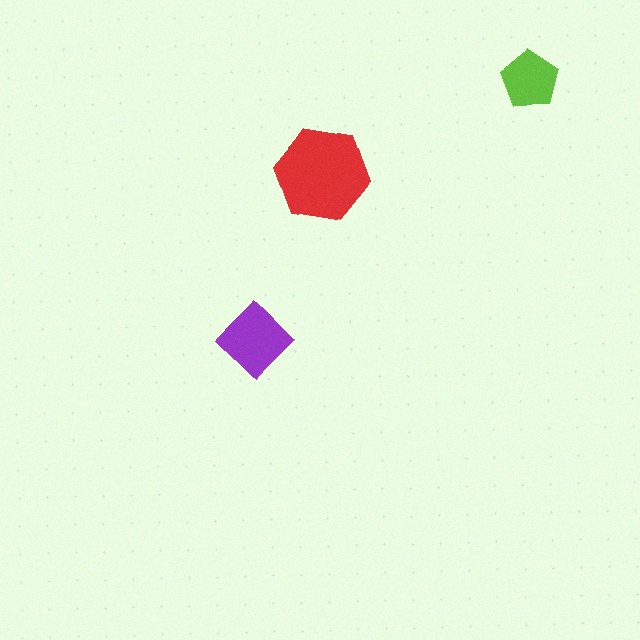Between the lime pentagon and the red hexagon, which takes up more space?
The red hexagon.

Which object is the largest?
The red hexagon.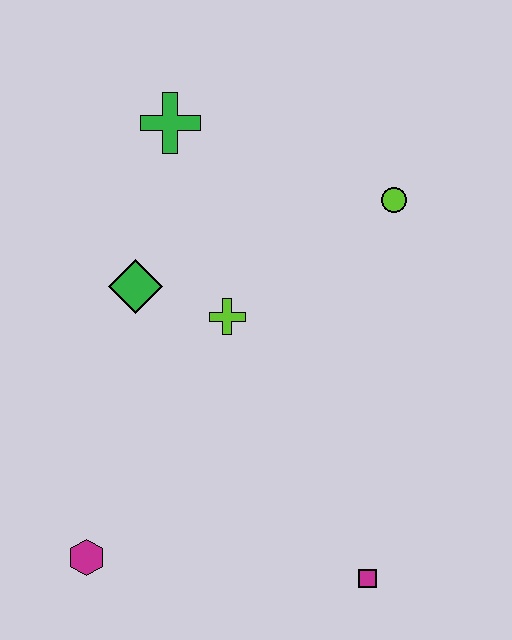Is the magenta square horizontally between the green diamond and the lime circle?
Yes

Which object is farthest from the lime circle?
The magenta hexagon is farthest from the lime circle.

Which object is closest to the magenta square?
The magenta hexagon is closest to the magenta square.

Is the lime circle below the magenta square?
No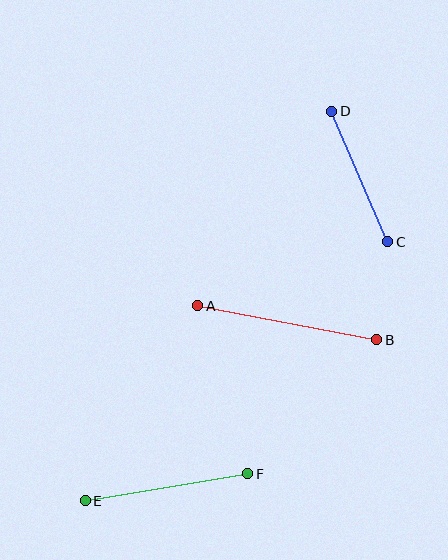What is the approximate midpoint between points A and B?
The midpoint is at approximately (287, 323) pixels.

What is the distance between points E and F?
The distance is approximately 165 pixels.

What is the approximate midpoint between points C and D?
The midpoint is at approximately (360, 177) pixels.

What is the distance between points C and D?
The distance is approximately 142 pixels.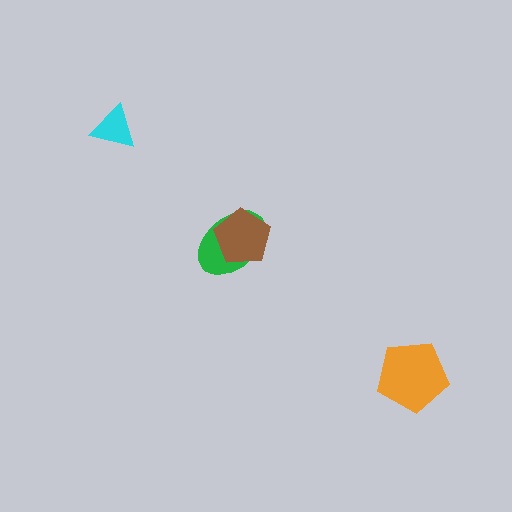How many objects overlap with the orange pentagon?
0 objects overlap with the orange pentagon.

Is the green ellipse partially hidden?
Yes, it is partially covered by another shape.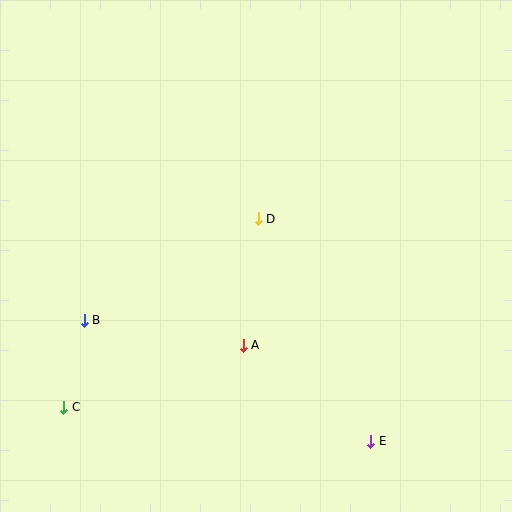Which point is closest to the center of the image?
Point D at (258, 219) is closest to the center.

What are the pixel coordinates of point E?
Point E is at (371, 441).